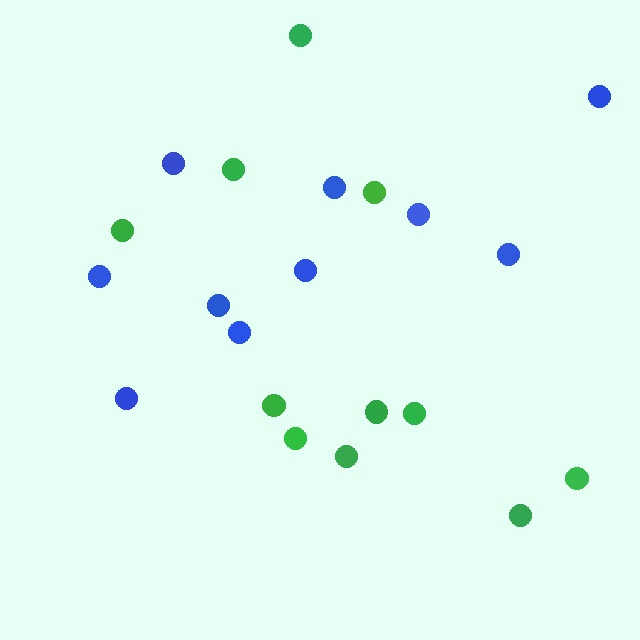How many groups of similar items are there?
There are 2 groups: one group of green circles (11) and one group of blue circles (10).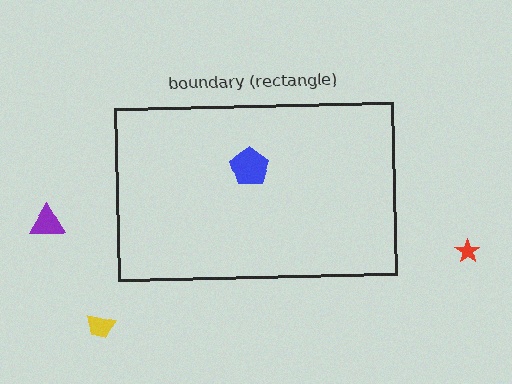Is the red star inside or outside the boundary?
Outside.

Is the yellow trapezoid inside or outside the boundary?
Outside.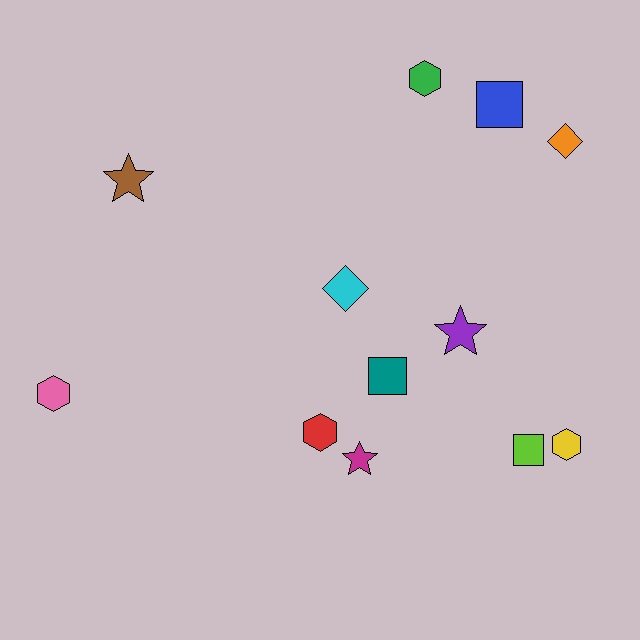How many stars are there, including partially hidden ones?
There are 3 stars.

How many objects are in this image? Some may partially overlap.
There are 12 objects.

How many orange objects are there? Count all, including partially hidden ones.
There is 1 orange object.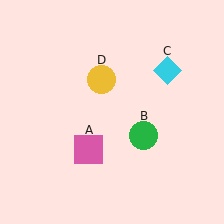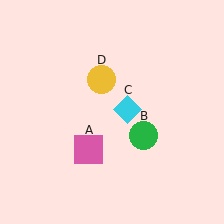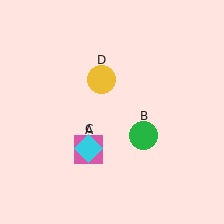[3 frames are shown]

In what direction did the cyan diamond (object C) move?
The cyan diamond (object C) moved down and to the left.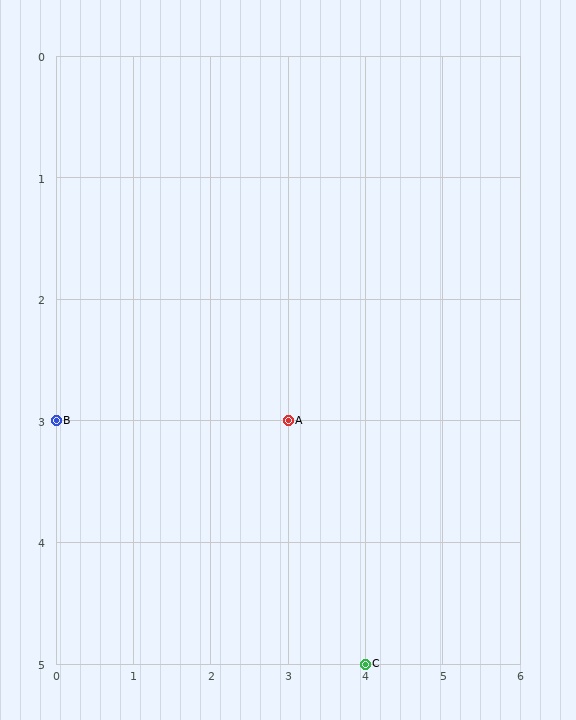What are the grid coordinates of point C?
Point C is at grid coordinates (4, 5).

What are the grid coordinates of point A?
Point A is at grid coordinates (3, 3).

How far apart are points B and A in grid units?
Points B and A are 3 columns apart.